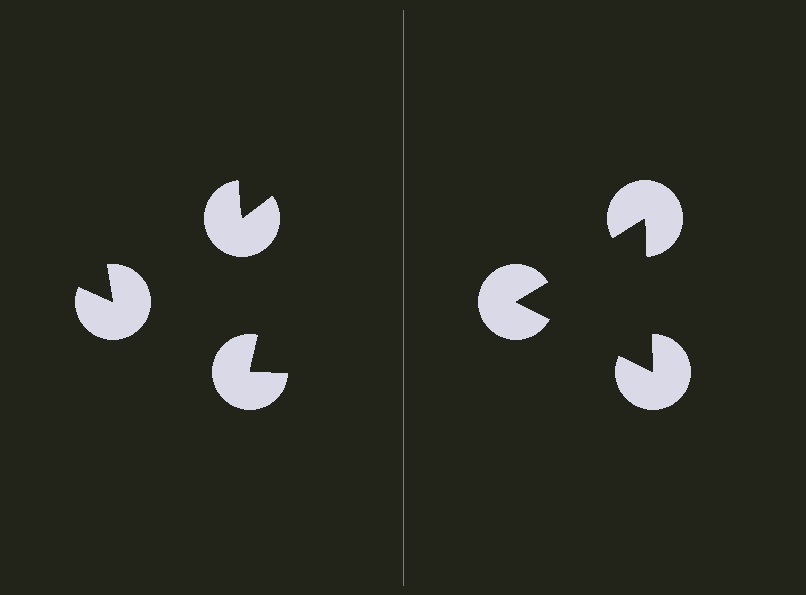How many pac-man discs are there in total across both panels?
6 — 3 on each side.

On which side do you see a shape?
An illusory triangle appears on the right side. On the left side the wedge cuts are rotated, so no coherent shape forms.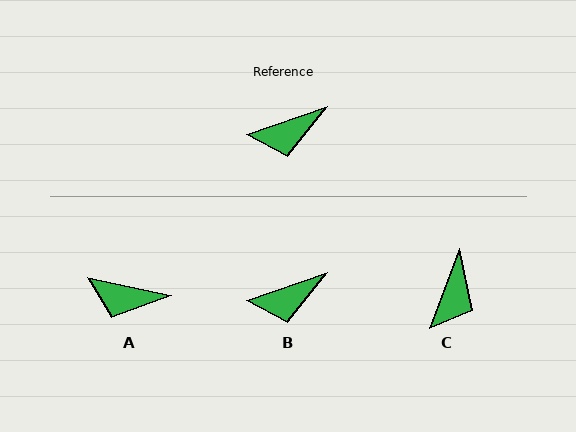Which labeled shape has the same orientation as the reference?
B.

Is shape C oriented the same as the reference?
No, it is off by about 50 degrees.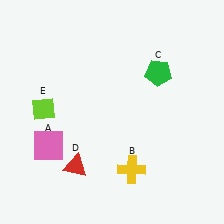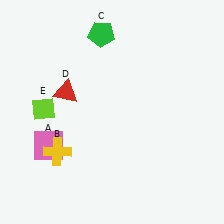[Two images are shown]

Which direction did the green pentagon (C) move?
The green pentagon (C) moved left.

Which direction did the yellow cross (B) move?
The yellow cross (B) moved left.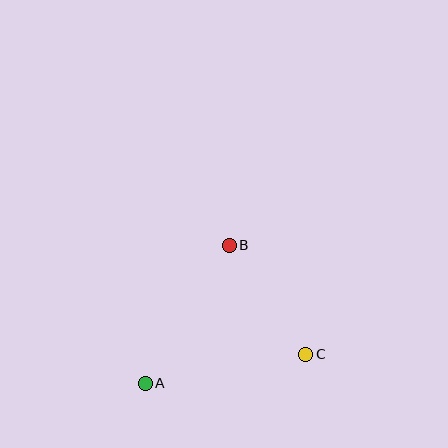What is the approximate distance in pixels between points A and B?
The distance between A and B is approximately 161 pixels.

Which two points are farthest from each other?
Points A and C are farthest from each other.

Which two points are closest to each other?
Points B and C are closest to each other.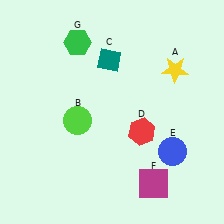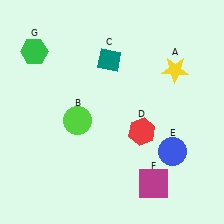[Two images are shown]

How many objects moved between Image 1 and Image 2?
1 object moved between the two images.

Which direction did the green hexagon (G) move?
The green hexagon (G) moved left.